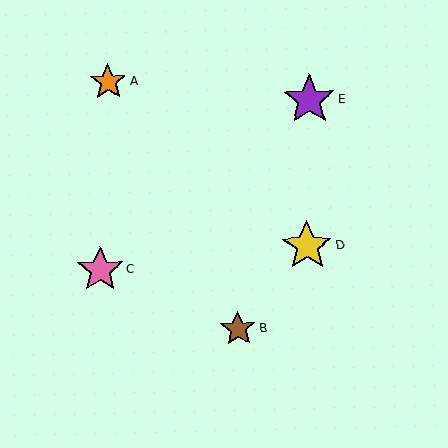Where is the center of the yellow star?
The center of the yellow star is at (307, 246).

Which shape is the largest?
The purple star (labeled E) is the largest.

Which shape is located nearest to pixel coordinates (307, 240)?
The yellow star (labeled D) at (307, 246) is nearest to that location.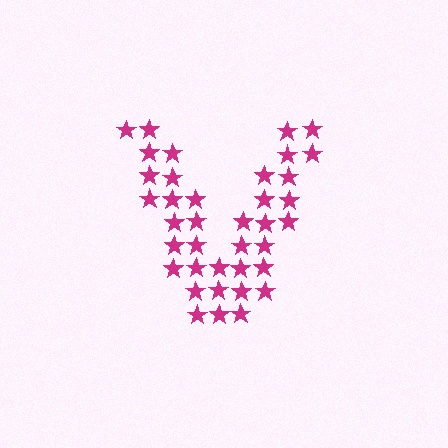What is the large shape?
The large shape is the letter V.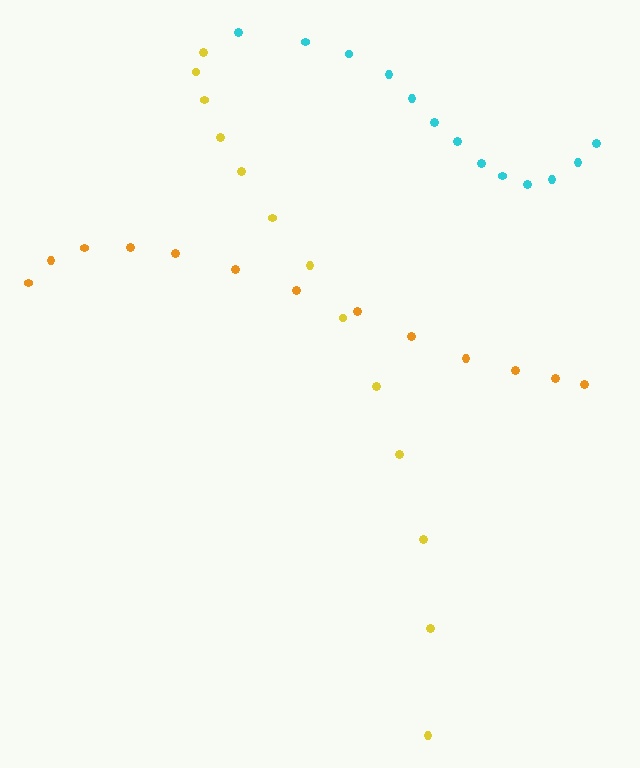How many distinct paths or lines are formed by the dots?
There are 3 distinct paths.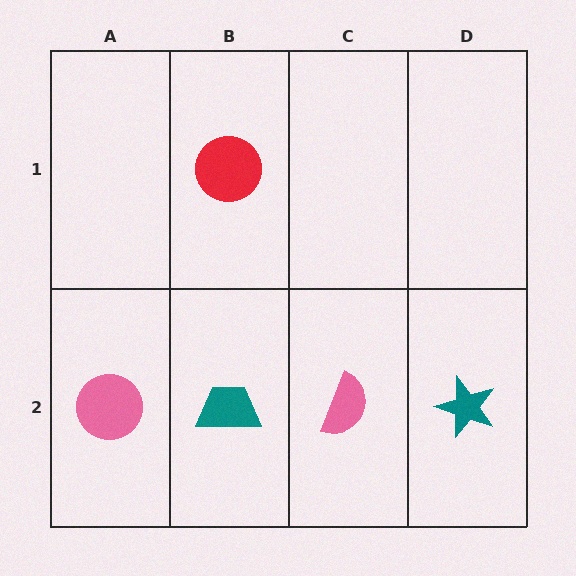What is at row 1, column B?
A red circle.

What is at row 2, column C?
A pink semicircle.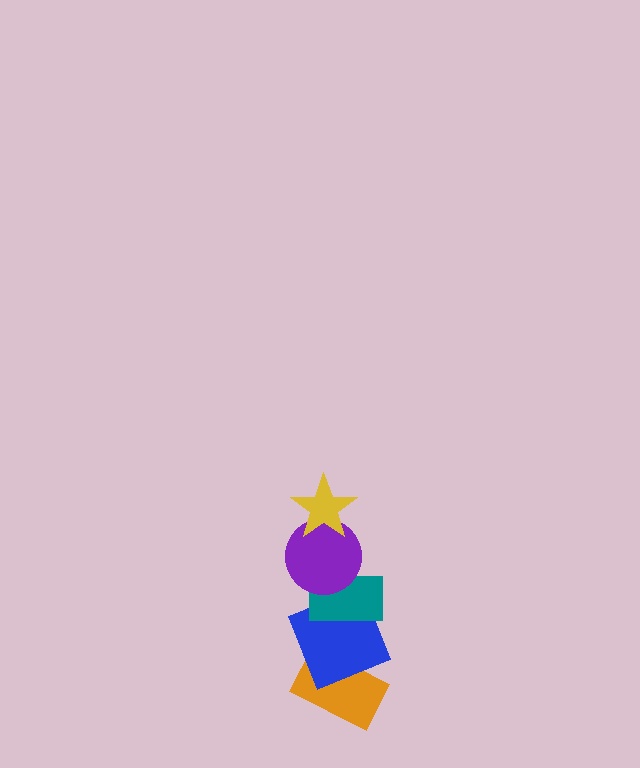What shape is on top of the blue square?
The teal rectangle is on top of the blue square.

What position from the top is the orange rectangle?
The orange rectangle is 5th from the top.